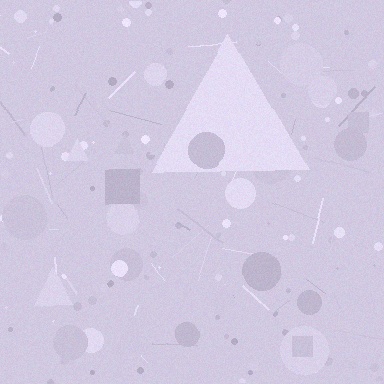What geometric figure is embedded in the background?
A triangle is embedded in the background.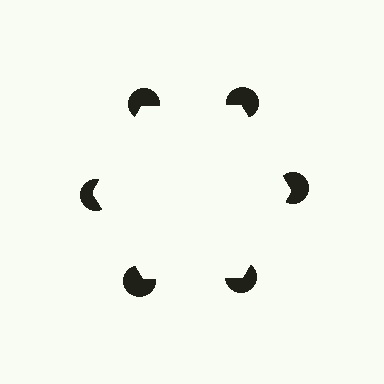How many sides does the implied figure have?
6 sides.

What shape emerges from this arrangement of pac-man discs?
An illusory hexagon — its edges are inferred from the aligned wedge cuts in the pac-man discs, not physically drawn.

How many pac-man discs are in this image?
There are 6 — one at each vertex of the illusory hexagon.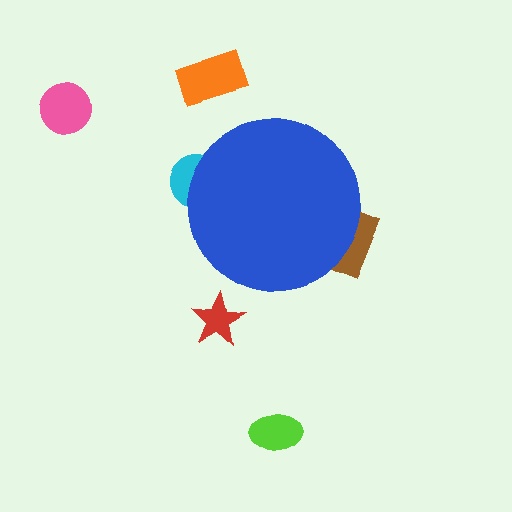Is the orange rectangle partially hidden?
No, the orange rectangle is fully visible.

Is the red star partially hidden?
No, the red star is fully visible.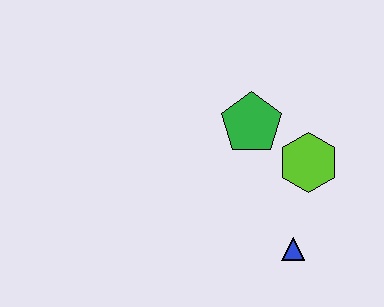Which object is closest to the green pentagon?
The lime hexagon is closest to the green pentagon.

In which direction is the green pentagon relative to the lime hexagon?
The green pentagon is to the left of the lime hexagon.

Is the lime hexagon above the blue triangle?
Yes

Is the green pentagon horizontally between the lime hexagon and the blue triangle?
No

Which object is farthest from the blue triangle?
The green pentagon is farthest from the blue triangle.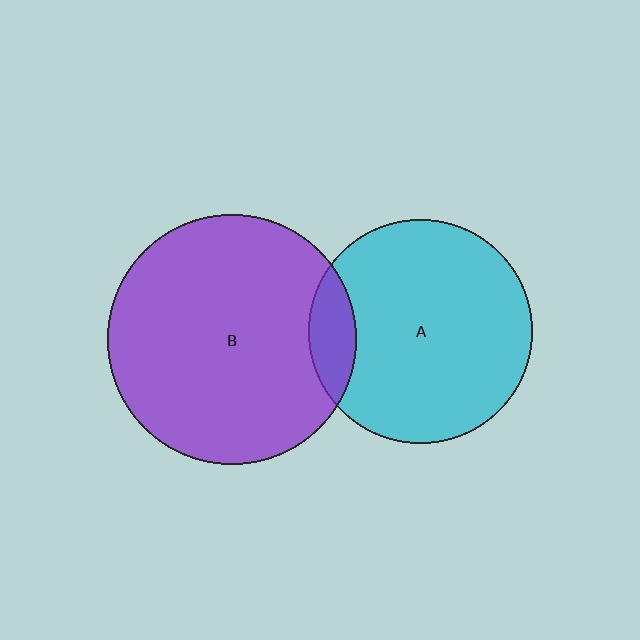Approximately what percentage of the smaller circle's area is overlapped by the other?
Approximately 10%.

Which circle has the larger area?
Circle B (purple).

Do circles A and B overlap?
Yes.